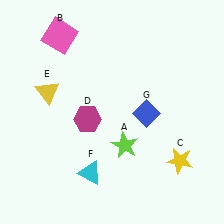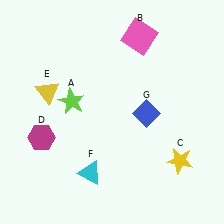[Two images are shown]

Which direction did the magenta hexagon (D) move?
The magenta hexagon (D) moved left.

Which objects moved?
The objects that moved are: the lime star (A), the pink square (B), the magenta hexagon (D).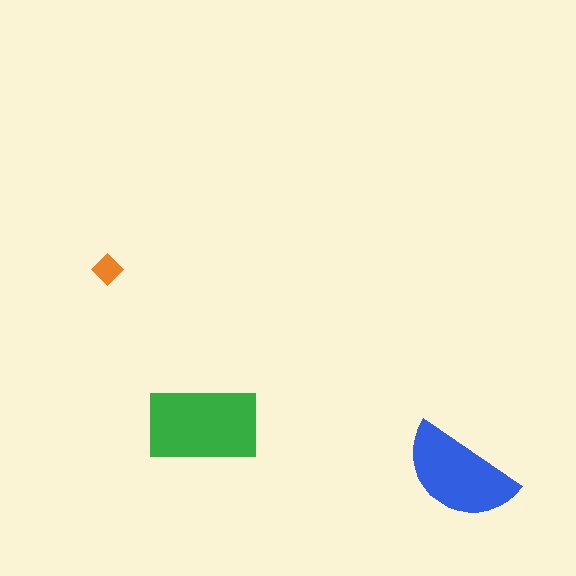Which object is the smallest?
The orange diamond.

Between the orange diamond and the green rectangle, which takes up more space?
The green rectangle.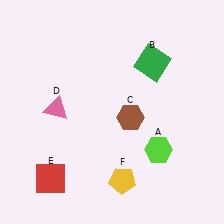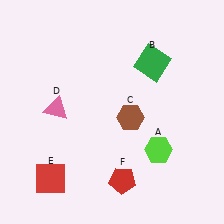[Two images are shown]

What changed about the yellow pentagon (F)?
In Image 1, F is yellow. In Image 2, it changed to red.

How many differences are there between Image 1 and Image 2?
There is 1 difference between the two images.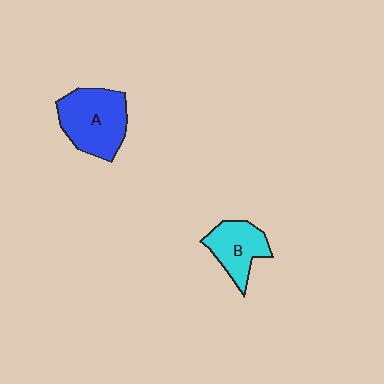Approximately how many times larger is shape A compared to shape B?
Approximately 1.5 times.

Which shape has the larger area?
Shape A (blue).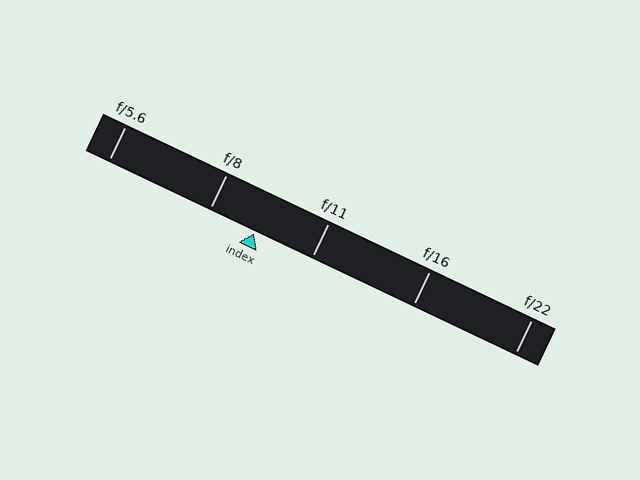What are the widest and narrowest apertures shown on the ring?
The widest aperture shown is f/5.6 and the narrowest is f/22.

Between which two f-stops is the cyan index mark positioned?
The index mark is between f/8 and f/11.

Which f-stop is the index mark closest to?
The index mark is closest to f/8.